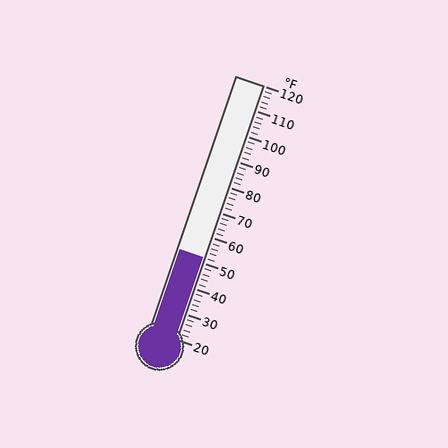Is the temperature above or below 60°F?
The temperature is below 60°F.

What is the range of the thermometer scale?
The thermometer scale ranges from 20°F to 120°F.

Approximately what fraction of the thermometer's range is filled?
The thermometer is filled to approximately 30% of its range.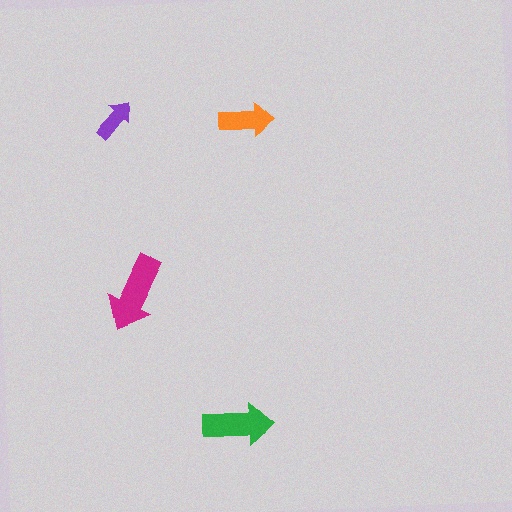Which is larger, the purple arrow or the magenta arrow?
The magenta one.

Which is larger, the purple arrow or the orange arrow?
The orange one.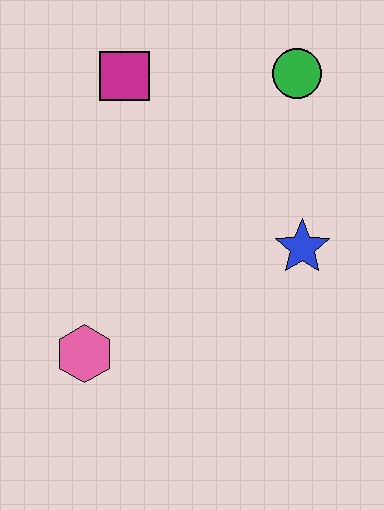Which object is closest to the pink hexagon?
The blue star is closest to the pink hexagon.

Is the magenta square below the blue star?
No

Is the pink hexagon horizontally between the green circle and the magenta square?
No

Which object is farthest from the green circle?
The pink hexagon is farthest from the green circle.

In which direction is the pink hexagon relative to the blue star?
The pink hexagon is to the left of the blue star.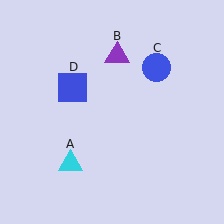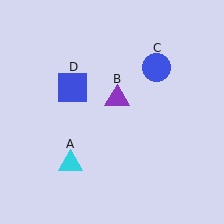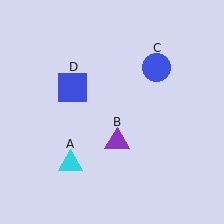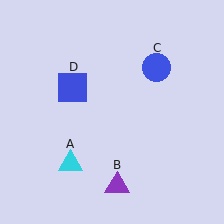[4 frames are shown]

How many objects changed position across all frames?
1 object changed position: purple triangle (object B).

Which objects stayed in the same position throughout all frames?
Cyan triangle (object A) and blue circle (object C) and blue square (object D) remained stationary.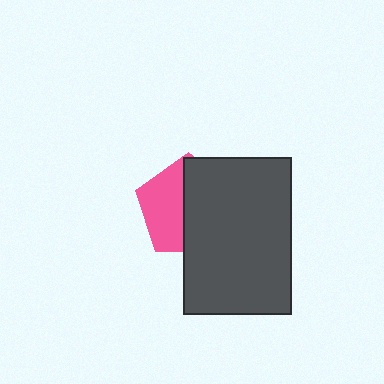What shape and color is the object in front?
The object in front is a dark gray rectangle.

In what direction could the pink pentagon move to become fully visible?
The pink pentagon could move left. That would shift it out from behind the dark gray rectangle entirely.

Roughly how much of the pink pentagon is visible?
A small part of it is visible (roughly 44%).